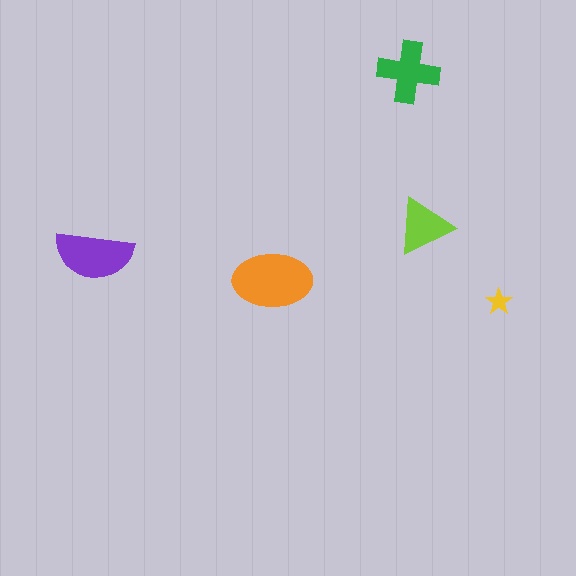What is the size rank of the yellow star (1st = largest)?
5th.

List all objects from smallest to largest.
The yellow star, the lime triangle, the green cross, the purple semicircle, the orange ellipse.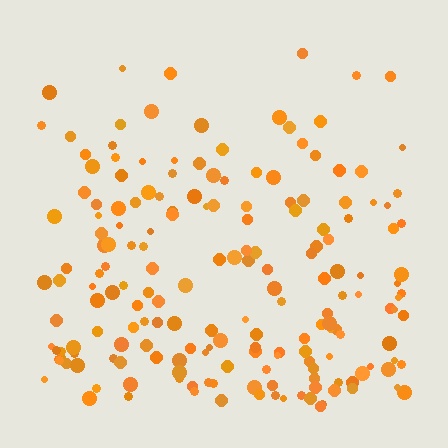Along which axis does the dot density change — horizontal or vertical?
Vertical.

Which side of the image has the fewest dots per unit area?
The top.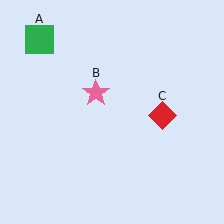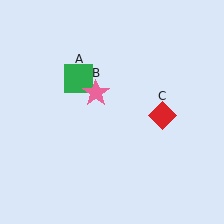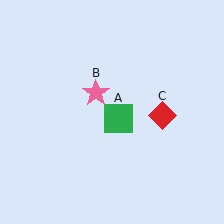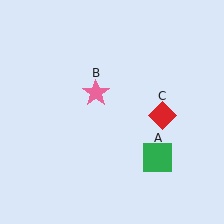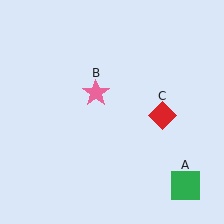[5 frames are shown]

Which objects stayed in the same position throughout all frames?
Pink star (object B) and red diamond (object C) remained stationary.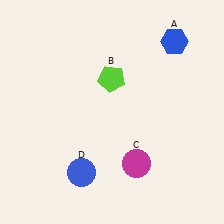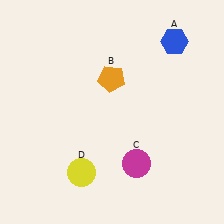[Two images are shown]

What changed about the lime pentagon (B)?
In Image 1, B is lime. In Image 2, it changed to orange.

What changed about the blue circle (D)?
In Image 1, D is blue. In Image 2, it changed to yellow.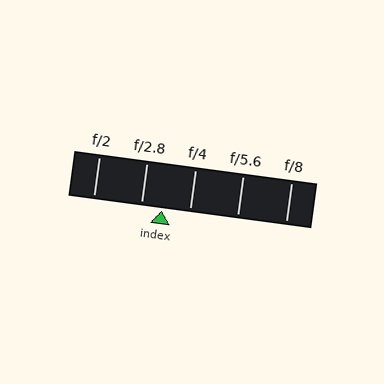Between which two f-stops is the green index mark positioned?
The index mark is between f/2.8 and f/4.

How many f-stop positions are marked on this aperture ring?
There are 5 f-stop positions marked.